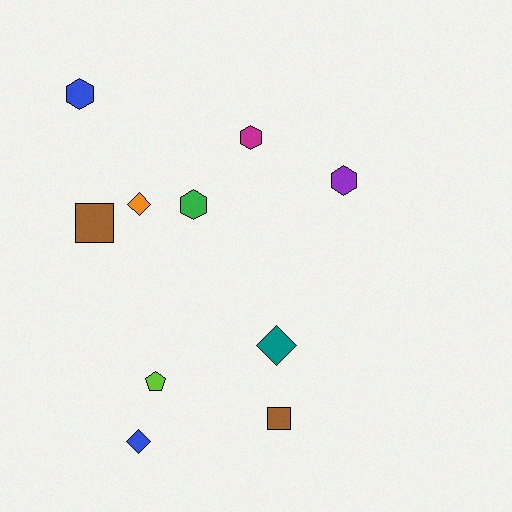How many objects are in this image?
There are 10 objects.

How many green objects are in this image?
There is 1 green object.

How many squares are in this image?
There are 2 squares.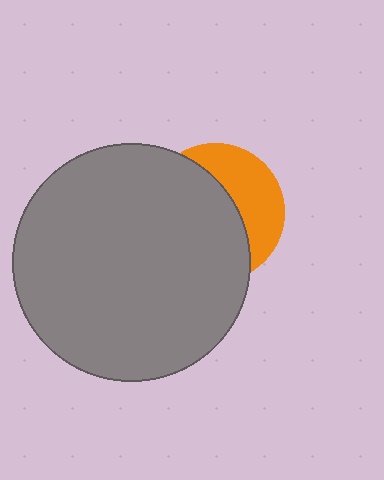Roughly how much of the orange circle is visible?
A small part of it is visible (roughly 37%).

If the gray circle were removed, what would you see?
You would see the complete orange circle.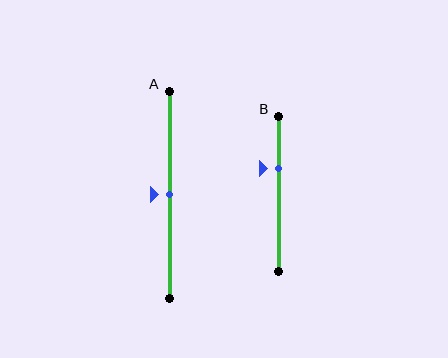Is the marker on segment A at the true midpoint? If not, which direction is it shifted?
Yes, the marker on segment A is at the true midpoint.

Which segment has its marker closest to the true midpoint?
Segment A has its marker closest to the true midpoint.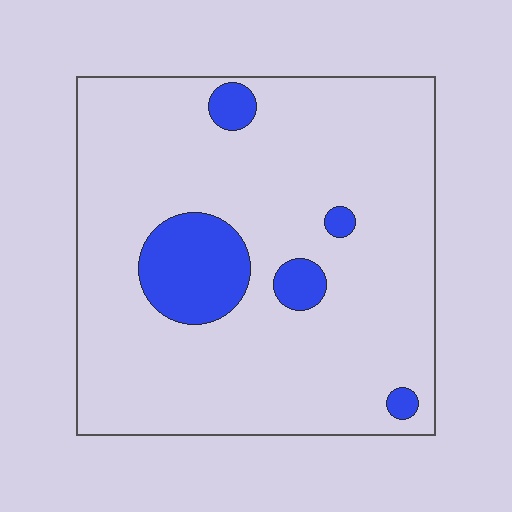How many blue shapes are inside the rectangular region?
5.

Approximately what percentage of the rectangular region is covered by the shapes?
Approximately 10%.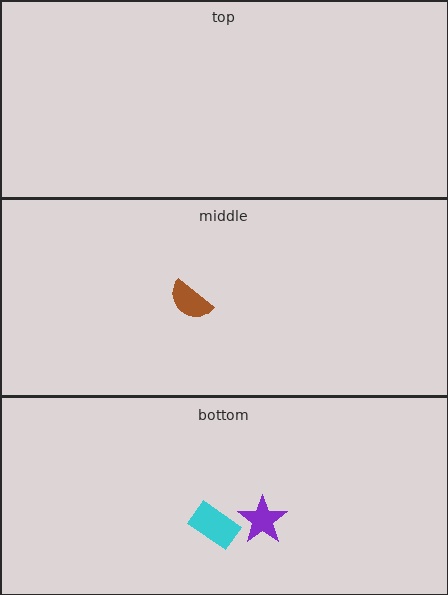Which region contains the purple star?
The bottom region.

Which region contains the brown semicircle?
The middle region.